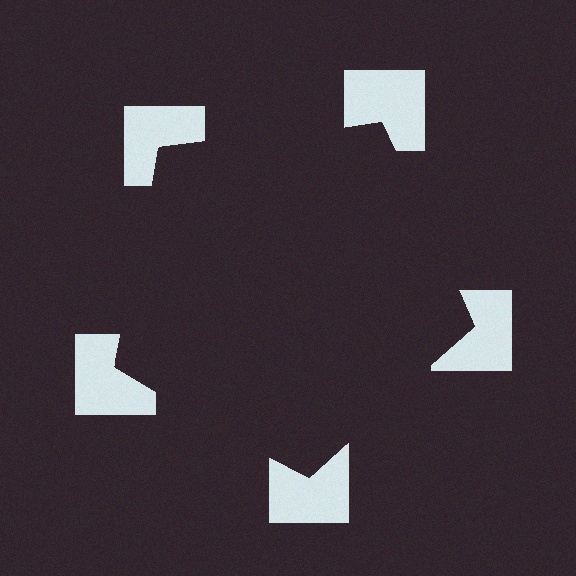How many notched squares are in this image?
There are 5 — one at each vertex of the illusory pentagon.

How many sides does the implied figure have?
5 sides.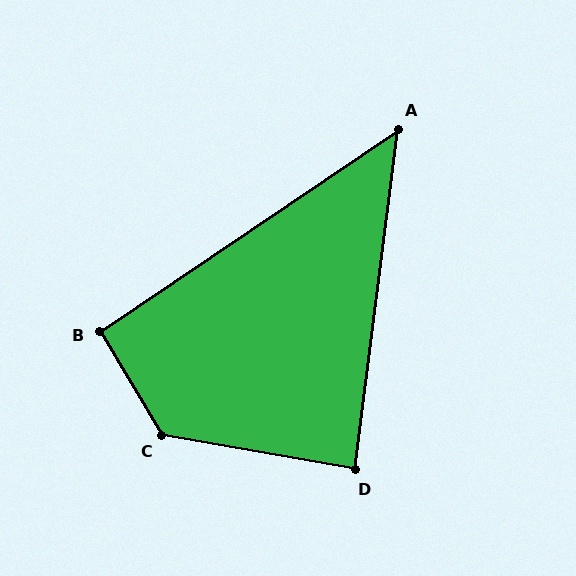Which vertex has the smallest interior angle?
A, at approximately 49 degrees.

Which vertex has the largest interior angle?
C, at approximately 131 degrees.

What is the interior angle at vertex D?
Approximately 87 degrees (approximately right).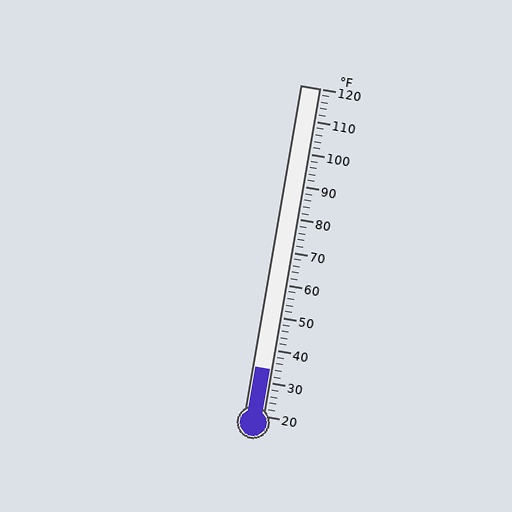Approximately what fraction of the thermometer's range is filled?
The thermometer is filled to approximately 15% of its range.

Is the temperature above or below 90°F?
The temperature is below 90°F.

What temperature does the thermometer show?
The thermometer shows approximately 34°F.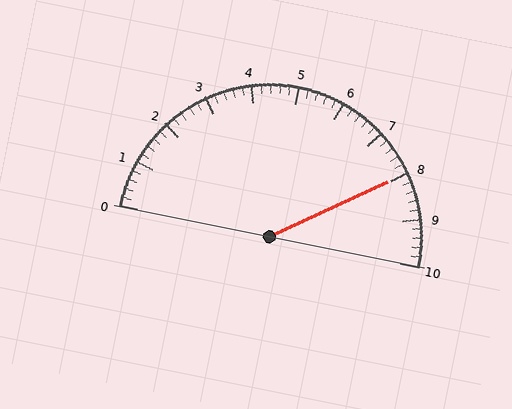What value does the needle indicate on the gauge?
The needle indicates approximately 8.0.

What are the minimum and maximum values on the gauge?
The gauge ranges from 0 to 10.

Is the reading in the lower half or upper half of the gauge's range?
The reading is in the upper half of the range (0 to 10).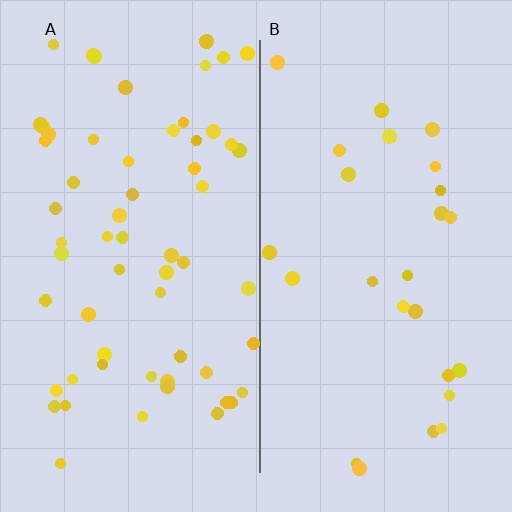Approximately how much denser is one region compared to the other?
Approximately 2.4× — region A over region B.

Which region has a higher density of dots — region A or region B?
A (the left).